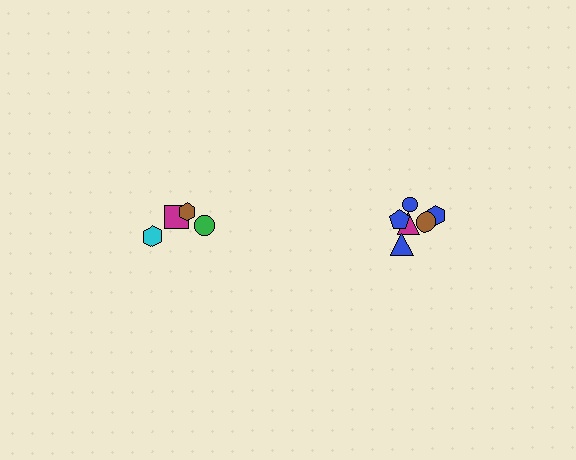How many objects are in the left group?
There are 4 objects.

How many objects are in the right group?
There are 6 objects.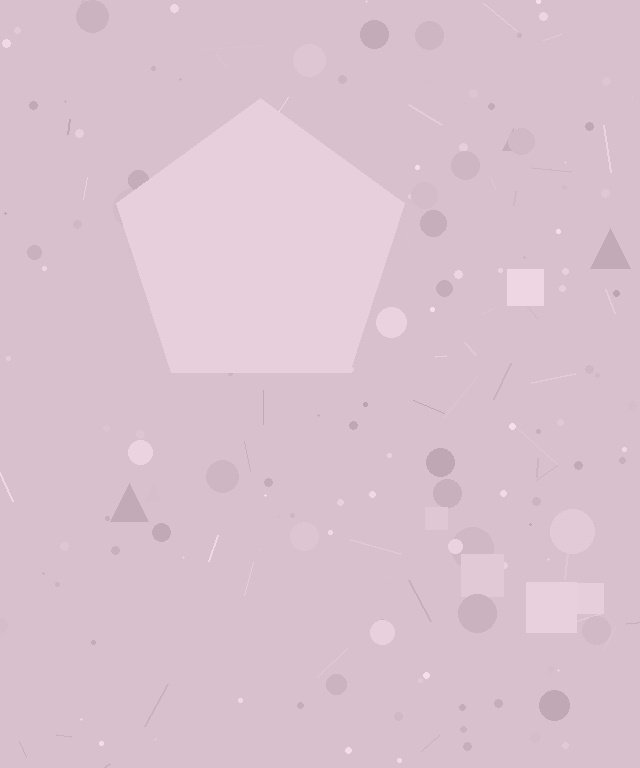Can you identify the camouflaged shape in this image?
The camouflaged shape is a pentagon.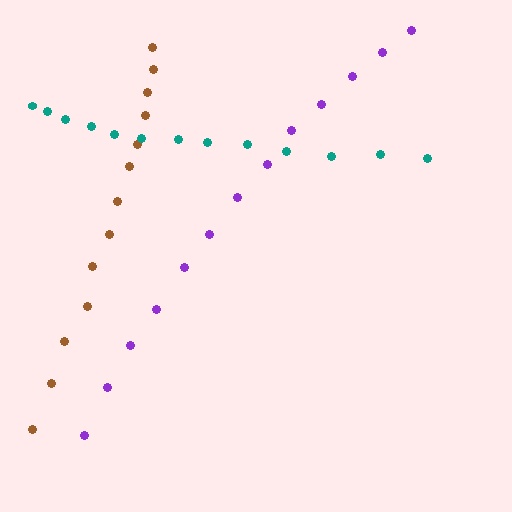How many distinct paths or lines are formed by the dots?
There are 3 distinct paths.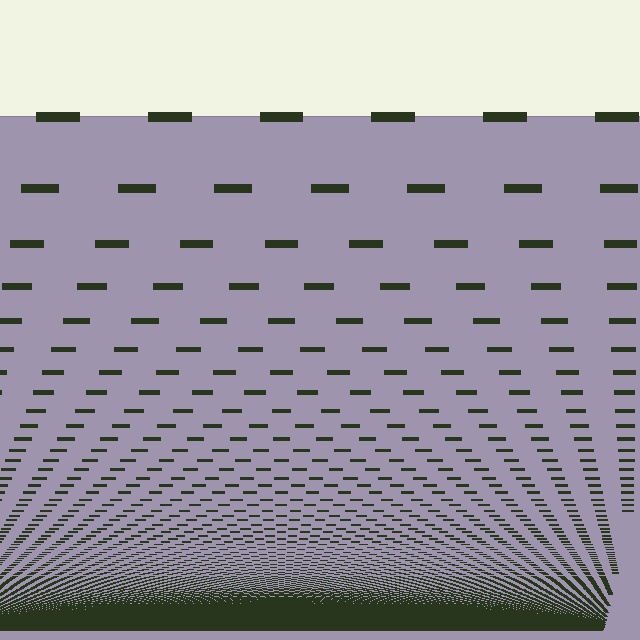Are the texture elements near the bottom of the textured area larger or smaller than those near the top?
Smaller. The gradient is inverted — elements near the bottom are smaller and denser.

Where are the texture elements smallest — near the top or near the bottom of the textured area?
Near the bottom.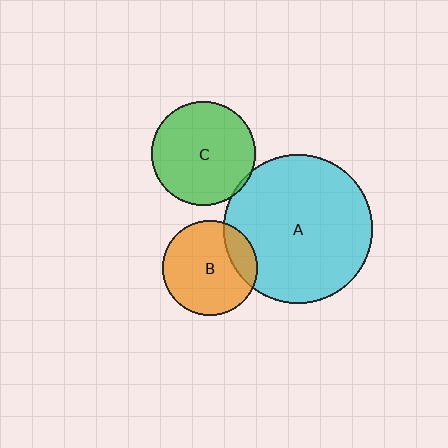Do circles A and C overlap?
Yes.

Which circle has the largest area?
Circle A (cyan).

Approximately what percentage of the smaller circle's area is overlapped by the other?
Approximately 5%.